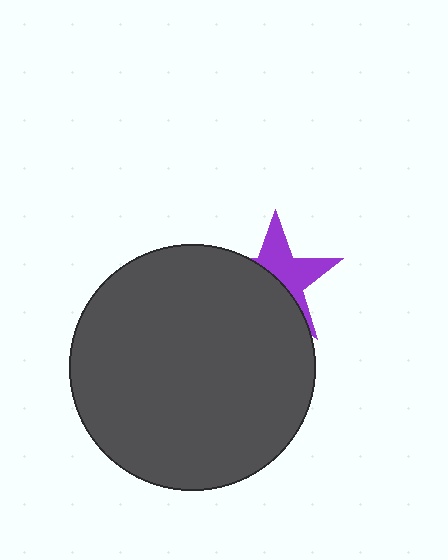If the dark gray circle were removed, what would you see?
You would see the complete purple star.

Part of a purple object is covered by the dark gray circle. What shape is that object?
It is a star.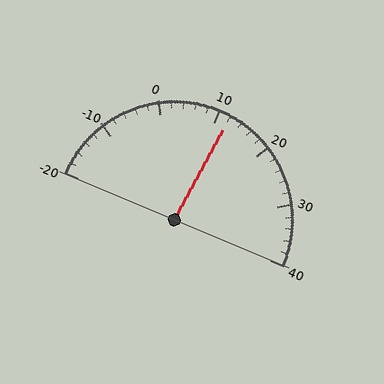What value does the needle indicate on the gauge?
The needle indicates approximately 12.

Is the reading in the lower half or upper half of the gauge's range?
The reading is in the upper half of the range (-20 to 40).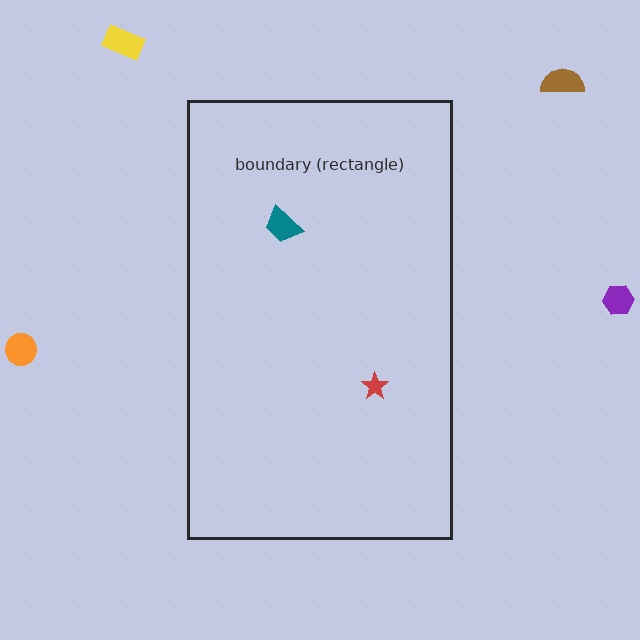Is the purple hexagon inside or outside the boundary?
Outside.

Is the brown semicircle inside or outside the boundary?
Outside.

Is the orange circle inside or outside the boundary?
Outside.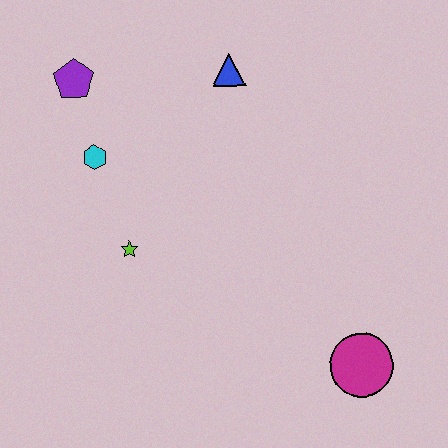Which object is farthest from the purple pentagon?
The magenta circle is farthest from the purple pentagon.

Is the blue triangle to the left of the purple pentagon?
No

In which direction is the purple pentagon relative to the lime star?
The purple pentagon is above the lime star.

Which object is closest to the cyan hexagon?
The purple pentagon is closest to the cyan hexagon.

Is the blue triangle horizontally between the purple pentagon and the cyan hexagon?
No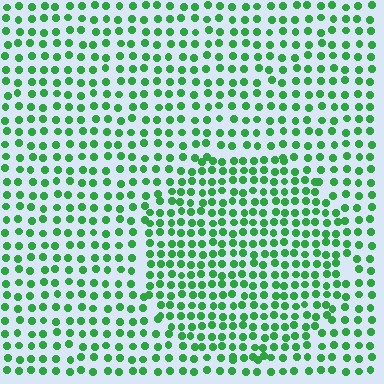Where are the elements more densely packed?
The elements are more densely packed inside the circle boundary.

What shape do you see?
I see a circle.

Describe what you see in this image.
The image contains small green elements arranged at two different densities. A circle-shaped region is visible where the elements are more densely packed than the surrounding area.